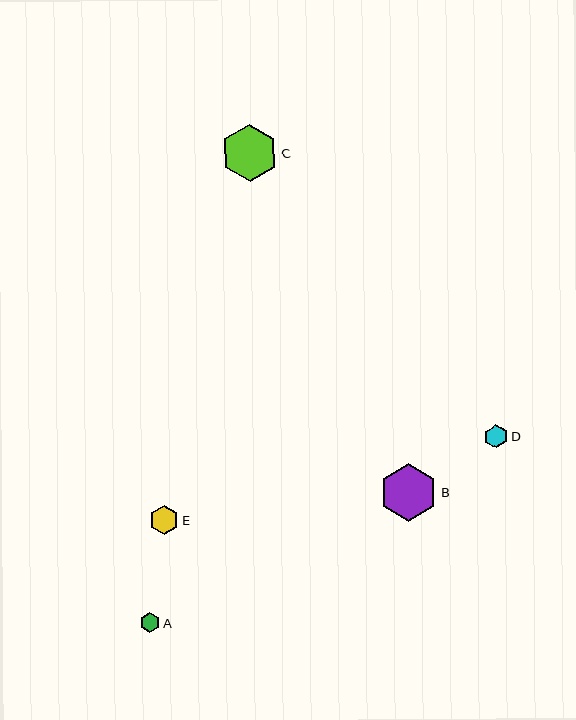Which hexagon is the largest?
Hexagon B is the largest with a size of approximately 58 pixels.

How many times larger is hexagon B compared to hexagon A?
Hexagon B is approximately 2.9 times the size of hexagon A.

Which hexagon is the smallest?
Hexagon A is the smallest with a size of approximately 20 pixels.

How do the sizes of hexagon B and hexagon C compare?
Hexagon B and hexagon C are approximately the same size.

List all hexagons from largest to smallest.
From largest to smallest: B, C, E, D, A.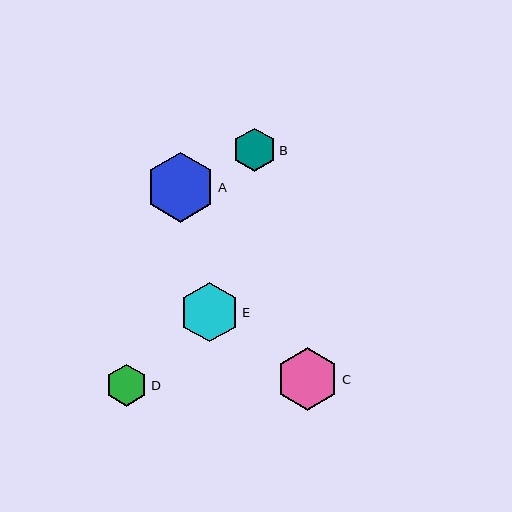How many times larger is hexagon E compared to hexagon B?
Hexagon E is approximately 1.4 times the size of hexagon B.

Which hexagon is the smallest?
Hexagon D is the smallest with a size of approximately 42 pixels.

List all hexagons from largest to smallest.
From largest to smallest: A, C, E, B, D.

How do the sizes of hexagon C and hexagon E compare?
Hexagon C and hexagon E are approximately the same size.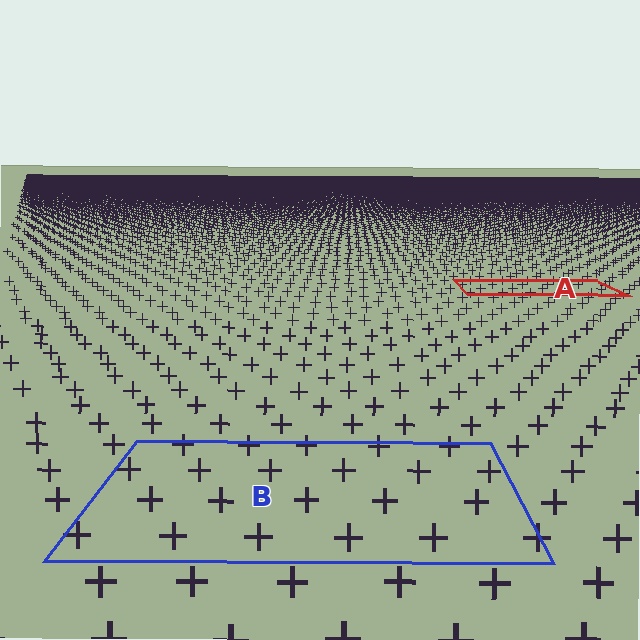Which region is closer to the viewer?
Region B is closer. The texture elements there are larger and more spread out.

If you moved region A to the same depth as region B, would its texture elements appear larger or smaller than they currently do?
They would appear larger. At a closer depth, the same texture elements are projected at a bigger on-screen size.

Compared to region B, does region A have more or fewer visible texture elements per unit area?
Region A has more texture elements per unit area — they are packed more densely because it is farther away.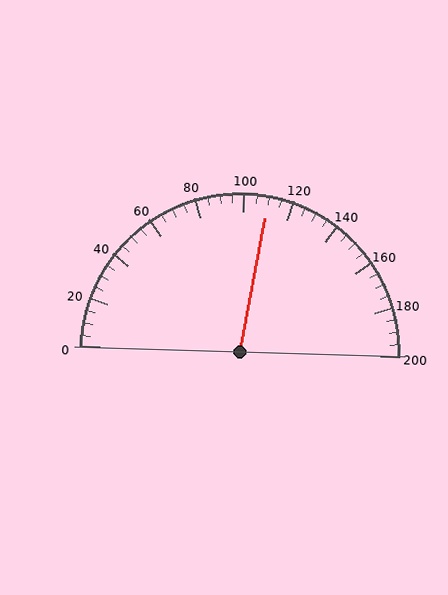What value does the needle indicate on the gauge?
The needle indicates approximately 110.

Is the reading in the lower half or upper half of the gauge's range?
The reading is in the upper half of the range (0 to 200).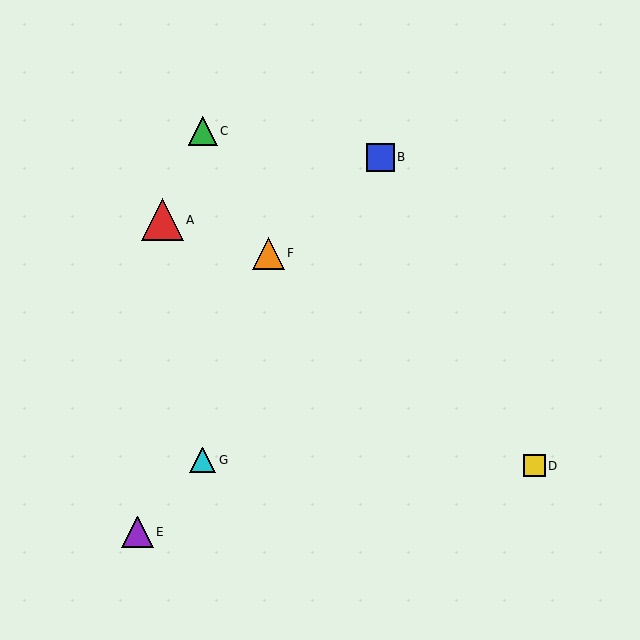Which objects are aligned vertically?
Objects C, G are aligned vertically.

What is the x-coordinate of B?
Object B is at x≈380.